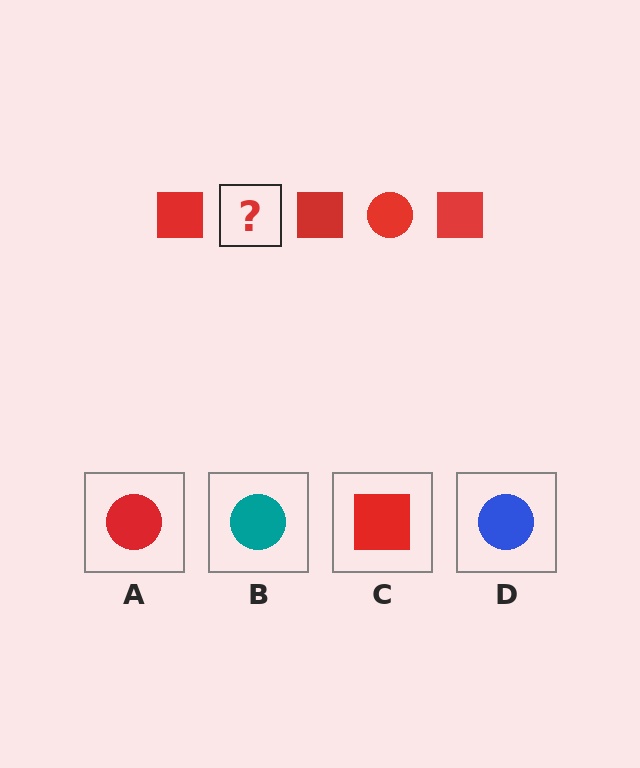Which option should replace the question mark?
Option A.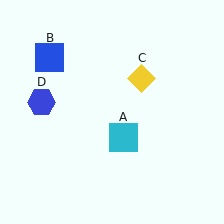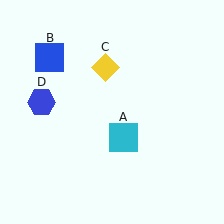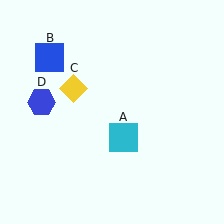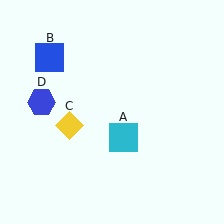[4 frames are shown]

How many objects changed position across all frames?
1 object changed position: yellow diamond (object C).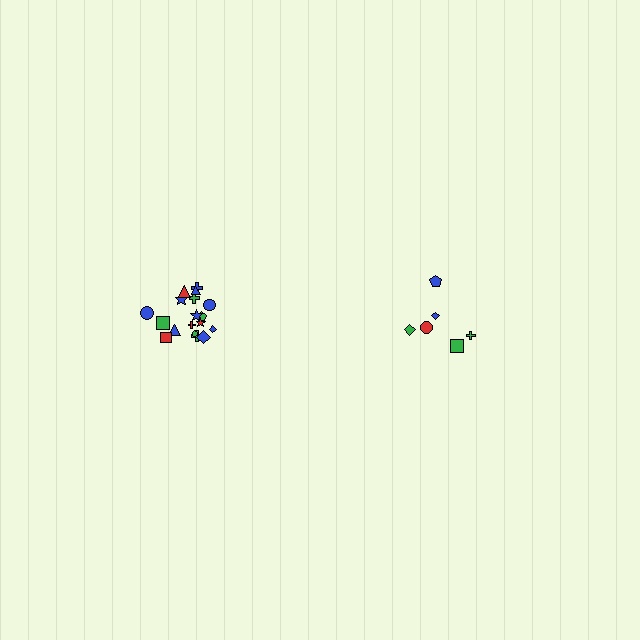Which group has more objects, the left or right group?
The left group.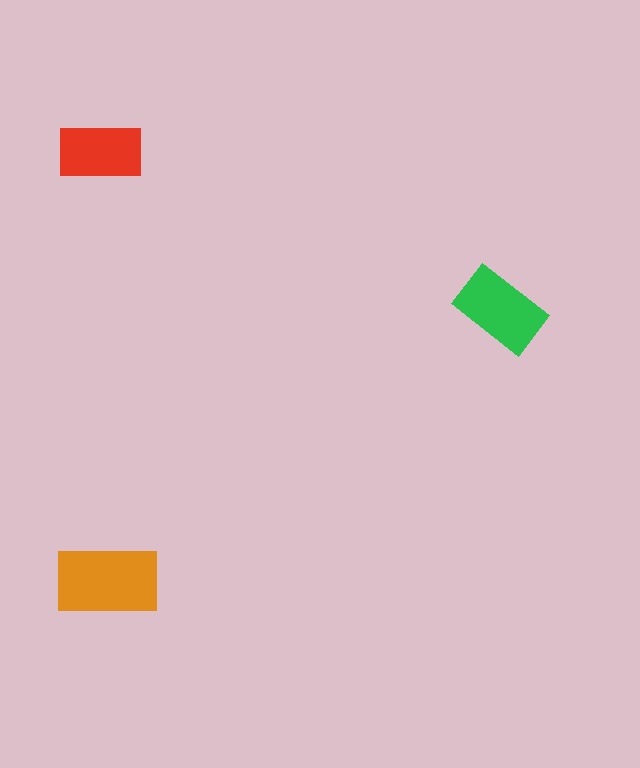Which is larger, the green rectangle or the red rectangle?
The green one.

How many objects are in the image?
There are 3 objects in the image.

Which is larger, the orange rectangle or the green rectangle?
The orange one.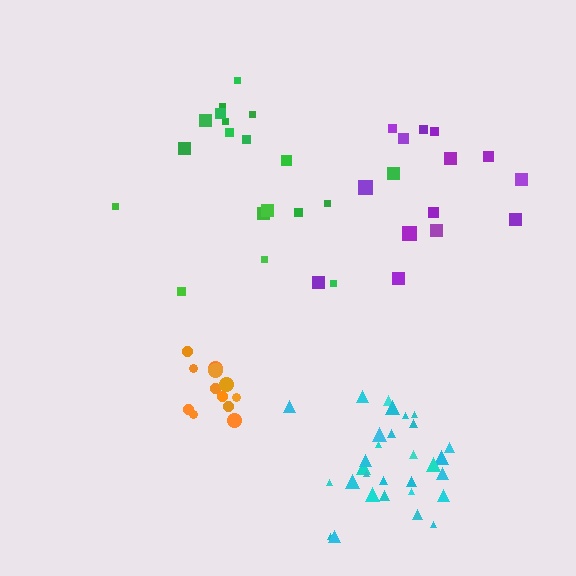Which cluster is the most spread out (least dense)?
Purple.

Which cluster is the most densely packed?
Orange.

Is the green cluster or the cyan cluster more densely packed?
Cyan.